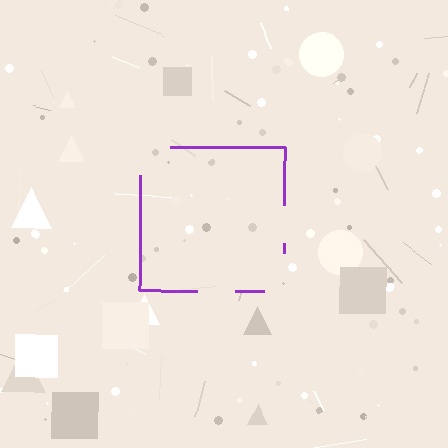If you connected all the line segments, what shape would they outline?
They would outline a square.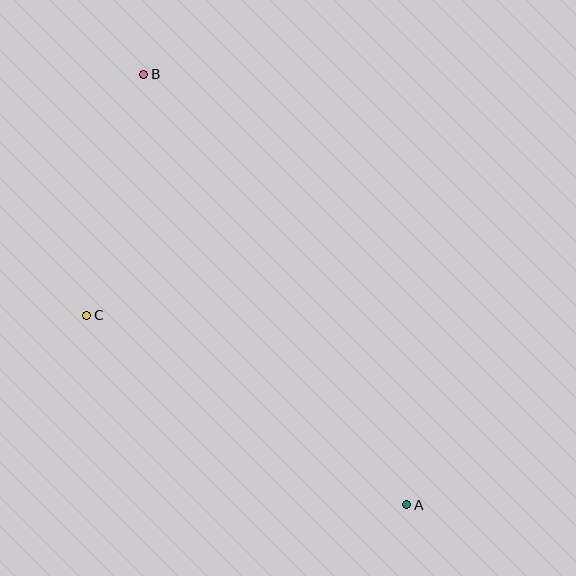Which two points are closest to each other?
Points B and C are closest to each other.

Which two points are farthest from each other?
Points A and B are farthest from each other.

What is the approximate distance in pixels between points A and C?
The distance between A and C is approximately 372 pixels.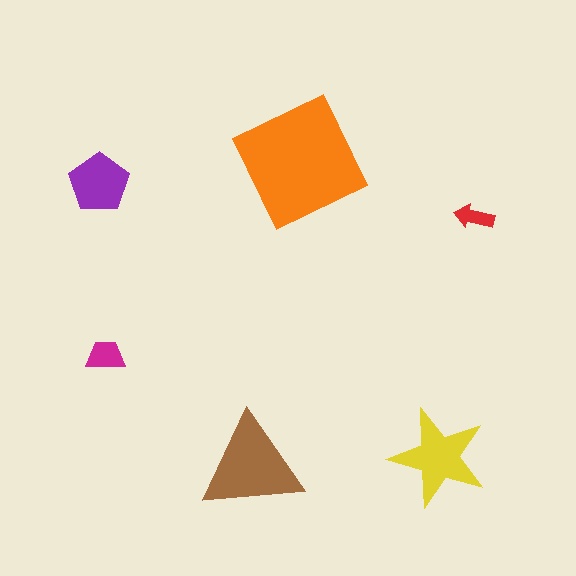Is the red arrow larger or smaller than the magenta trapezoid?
Smaller.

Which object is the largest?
The orange square.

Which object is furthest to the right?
The red arrow is rightmost.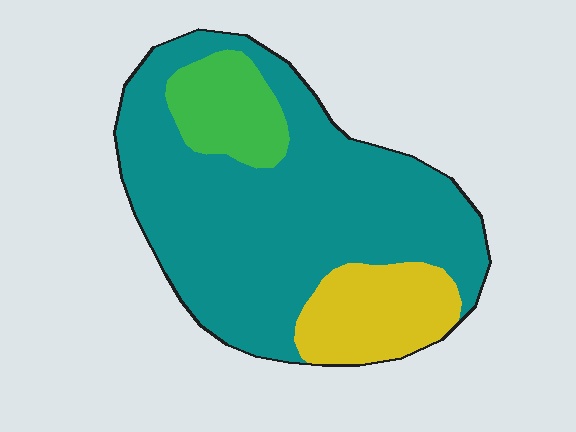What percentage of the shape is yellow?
Yellow covers about 15% of the shape.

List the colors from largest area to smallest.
From largest to smallest: teal, yellow, green.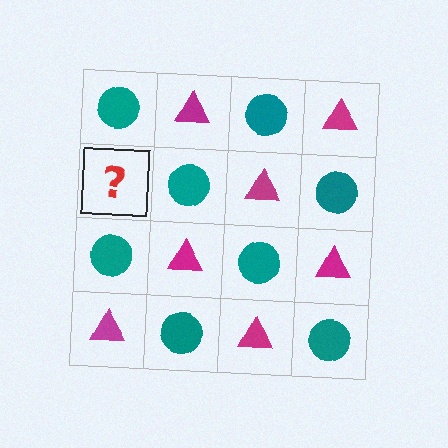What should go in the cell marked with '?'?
The missing cell should contain a magenta triangle.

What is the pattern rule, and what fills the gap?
The rule is that it alternates teal circle and magenta triangle in a checkerboard pattern. The gap should be filled with a magenta triangle.